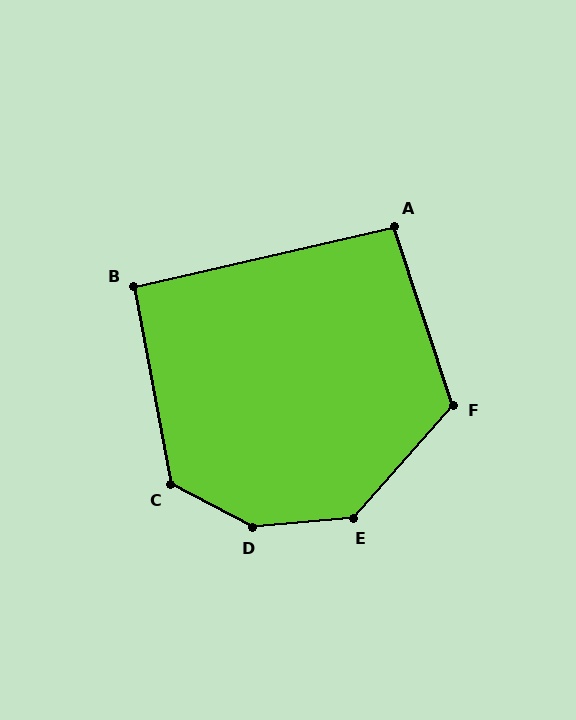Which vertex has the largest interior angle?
D, at approximately 147 degrees.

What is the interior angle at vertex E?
Approximately 137 degrees (obtuse).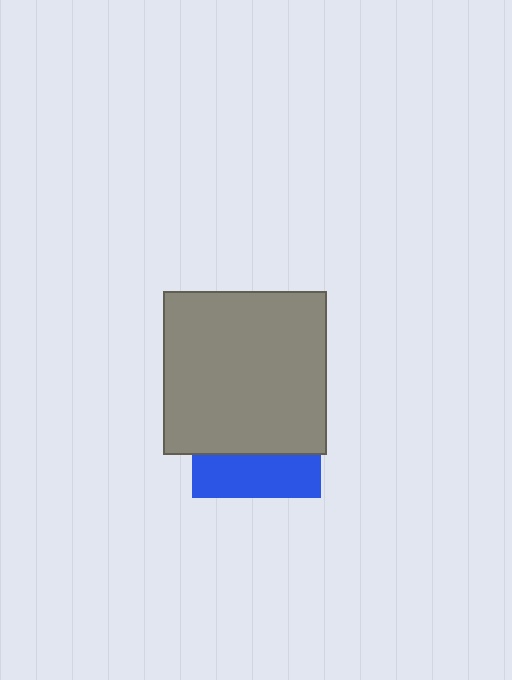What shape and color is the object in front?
The object in front is a gray square.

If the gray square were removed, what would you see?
You would see the complete blue square.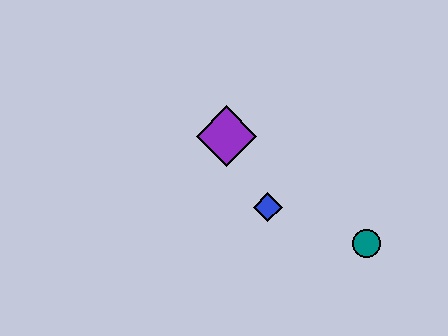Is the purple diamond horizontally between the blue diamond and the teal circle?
No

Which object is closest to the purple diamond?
The blue diamond is closest to the purple diamond.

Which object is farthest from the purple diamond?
The teal circle is farthest from the purple diamond.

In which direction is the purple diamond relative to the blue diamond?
The purple diamond is above the blue diamond.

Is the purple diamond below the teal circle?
No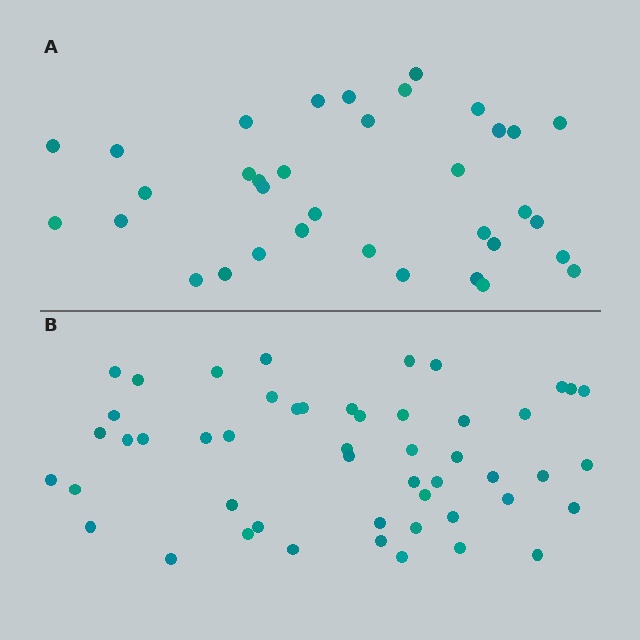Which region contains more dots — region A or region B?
Region B (the bottom region) has more dots.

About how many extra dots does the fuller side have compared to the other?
Region B has approximately 15 more dots than region A.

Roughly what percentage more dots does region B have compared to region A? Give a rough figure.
About 45% more.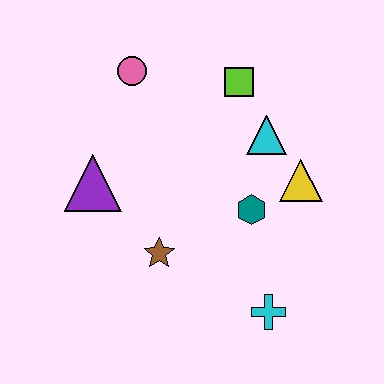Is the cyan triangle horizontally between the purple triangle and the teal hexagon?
No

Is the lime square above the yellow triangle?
Yes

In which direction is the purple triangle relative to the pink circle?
The purple triangle is below the pink circle.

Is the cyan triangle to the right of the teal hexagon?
Yes